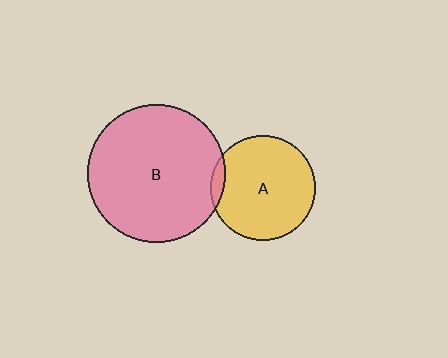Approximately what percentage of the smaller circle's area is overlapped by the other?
Approximately 5%.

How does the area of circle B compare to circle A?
Approximately 1.7 times.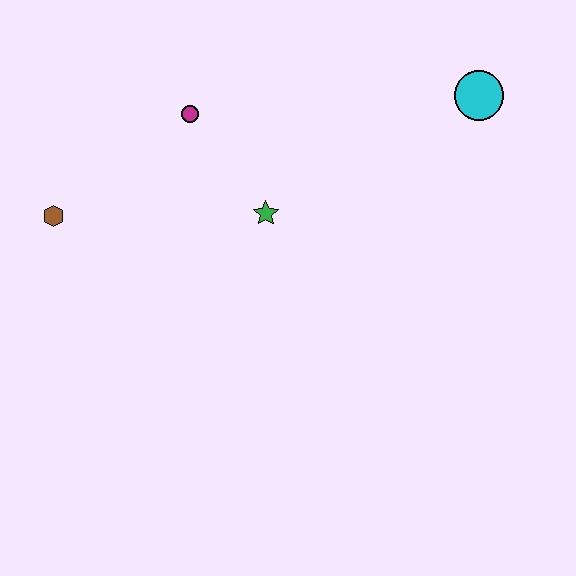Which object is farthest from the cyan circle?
The brown hexagon is farthest from the cyan circle.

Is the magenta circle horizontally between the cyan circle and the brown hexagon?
Yes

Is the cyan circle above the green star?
Yes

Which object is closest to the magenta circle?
The green star is closest to the magenta circle.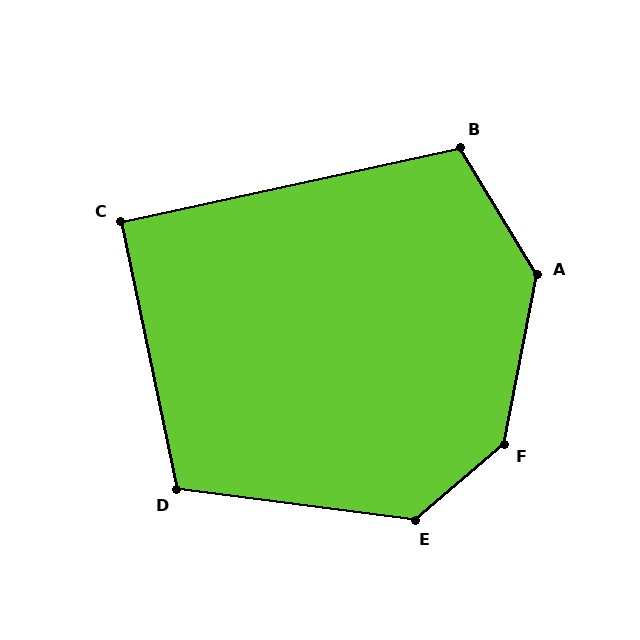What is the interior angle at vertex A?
Approximately 138 degrees (obtuse).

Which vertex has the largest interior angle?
F, at approximately 142 degrees.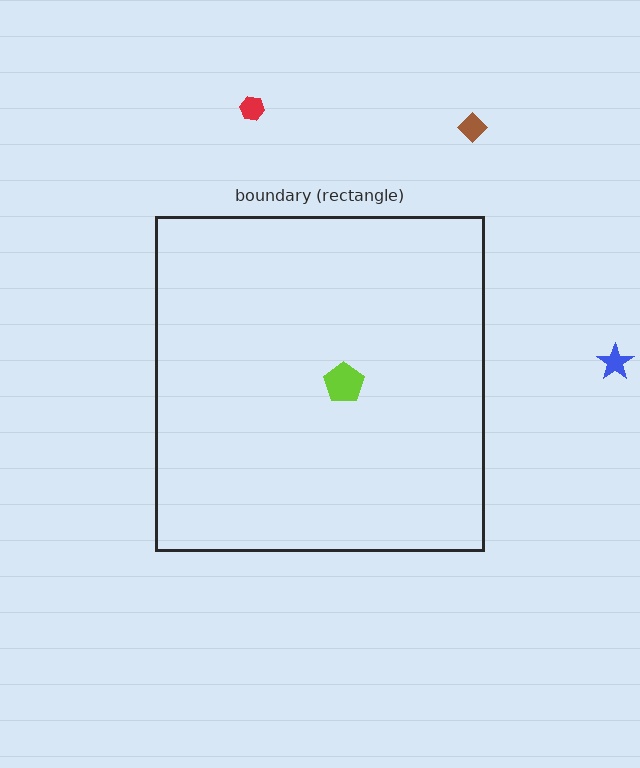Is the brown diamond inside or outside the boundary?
Outside.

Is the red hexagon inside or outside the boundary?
Outside.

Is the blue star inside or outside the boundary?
Outside.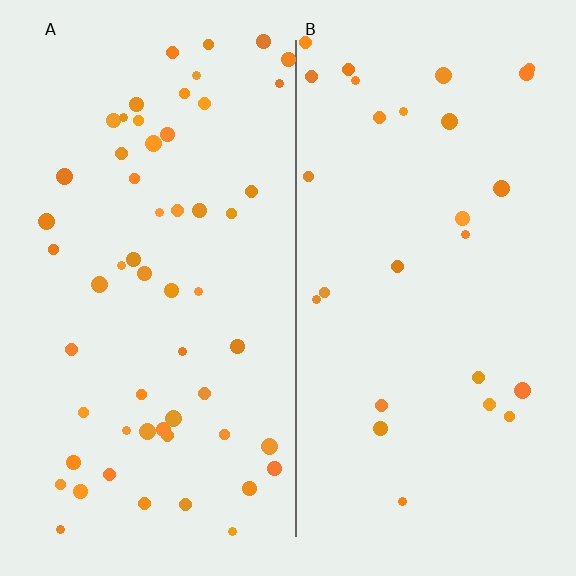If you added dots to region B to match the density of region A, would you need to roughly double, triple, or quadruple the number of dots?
Approximately double.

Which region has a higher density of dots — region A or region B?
A (the left).